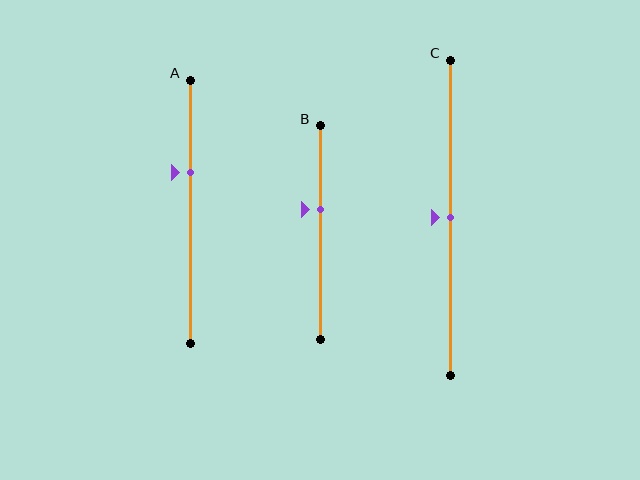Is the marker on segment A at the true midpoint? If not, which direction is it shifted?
No, the marker on segment A is shifted upward by about 15% of the segment length.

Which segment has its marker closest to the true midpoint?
Segment C has its marker closest to the true midpoint.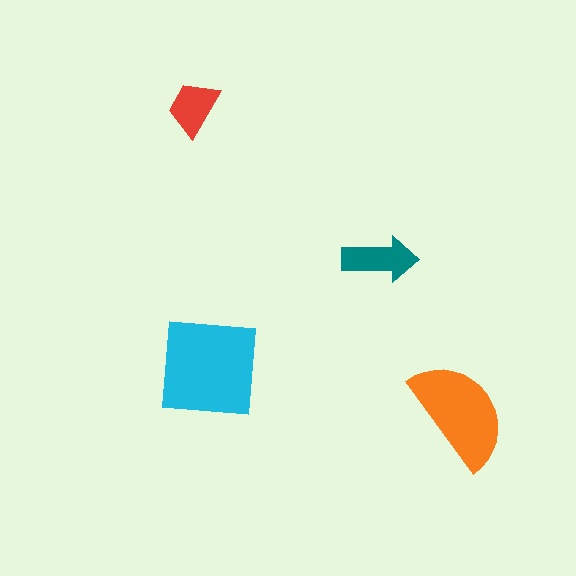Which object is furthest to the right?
The orange semicircle is rightmost.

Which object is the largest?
The cyan square.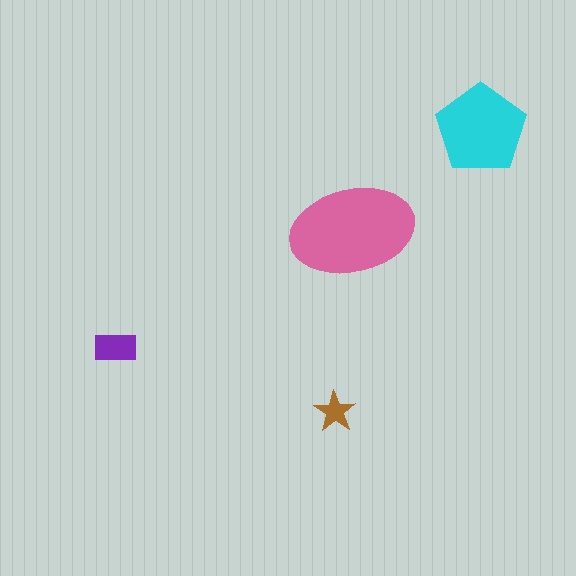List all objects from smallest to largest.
The brown star, the purple rectangle, the cyan pentagon, the pink ellipse.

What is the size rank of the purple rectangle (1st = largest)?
3rd.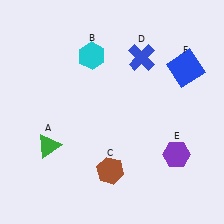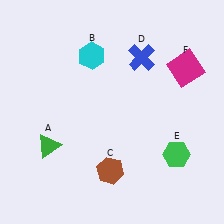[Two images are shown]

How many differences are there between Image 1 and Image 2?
There are 2 differences between the two images.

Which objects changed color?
E changed from purple to green. F changed from blue to magenta.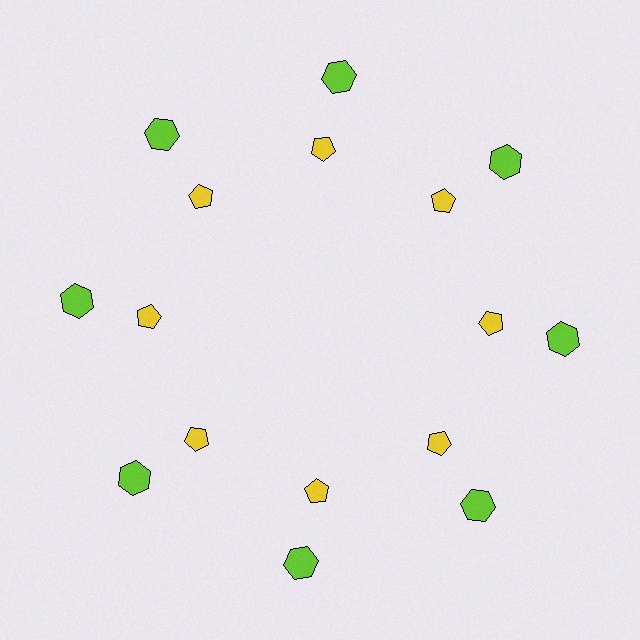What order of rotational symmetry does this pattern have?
This pattern has 8-fold rotational symmetry.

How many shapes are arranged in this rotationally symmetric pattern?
There are 16 shapes, arranged in 8 groups of 2.